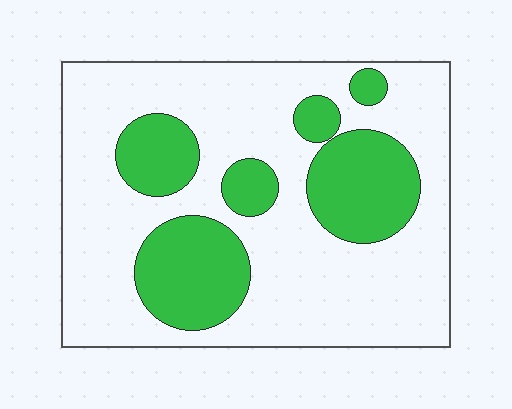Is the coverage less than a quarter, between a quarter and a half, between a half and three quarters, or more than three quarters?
Between a quarter and a half.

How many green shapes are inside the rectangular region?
6.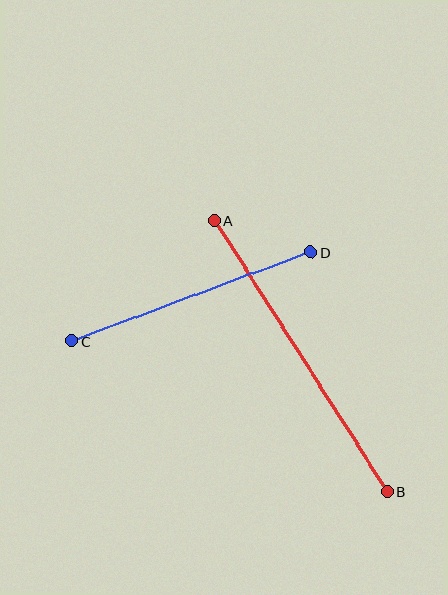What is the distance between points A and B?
The distance is approximately 321 pixels.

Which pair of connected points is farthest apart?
Points A and B are farthest apart.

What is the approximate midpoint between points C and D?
The midpoint is at approximately (191, 297) pixels.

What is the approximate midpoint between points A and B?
The midpoint is at approximately (301, 356) pixels.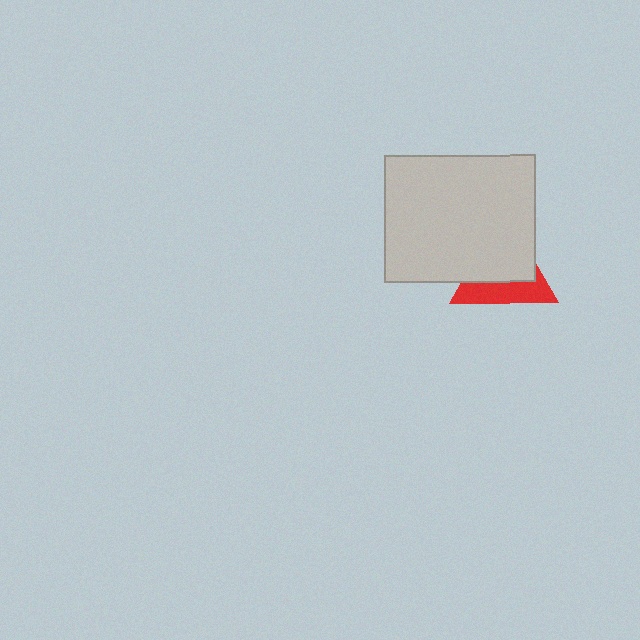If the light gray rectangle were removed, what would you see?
You would see the complete red triangle.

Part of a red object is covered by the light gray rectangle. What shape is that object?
It is a triangle.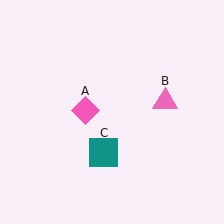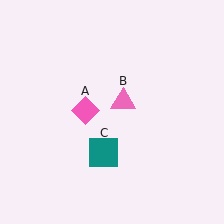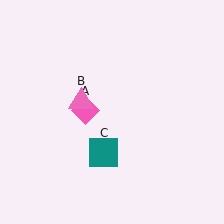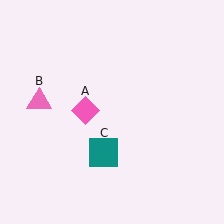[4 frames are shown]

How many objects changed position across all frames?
1 object changed position: pink triangle (object B).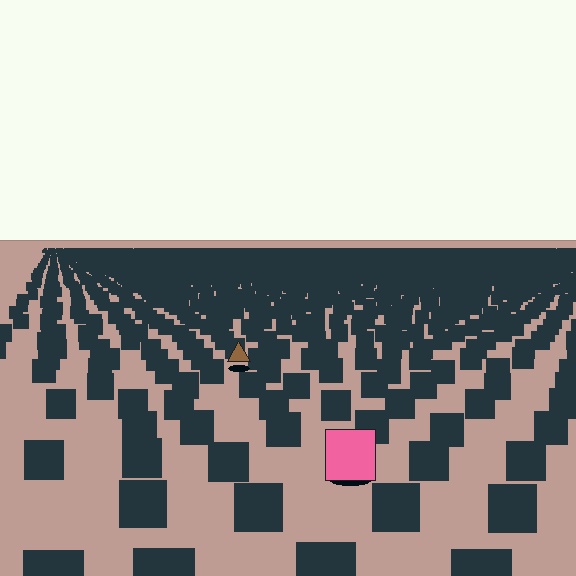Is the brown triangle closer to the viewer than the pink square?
No. The pink square is closer — you can tell from the texture gradient: the ground texture is coarser near it.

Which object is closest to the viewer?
The pink square is closest. The texture marks near it are larger and more spread out.